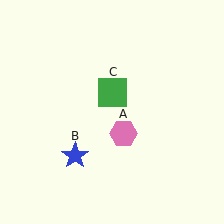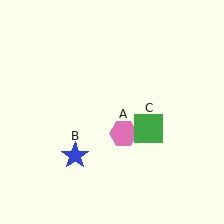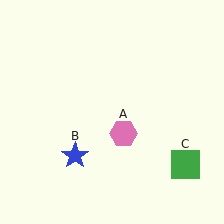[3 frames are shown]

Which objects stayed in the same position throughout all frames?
Pink hexagon (object A) and blue star (object B) remained stationary.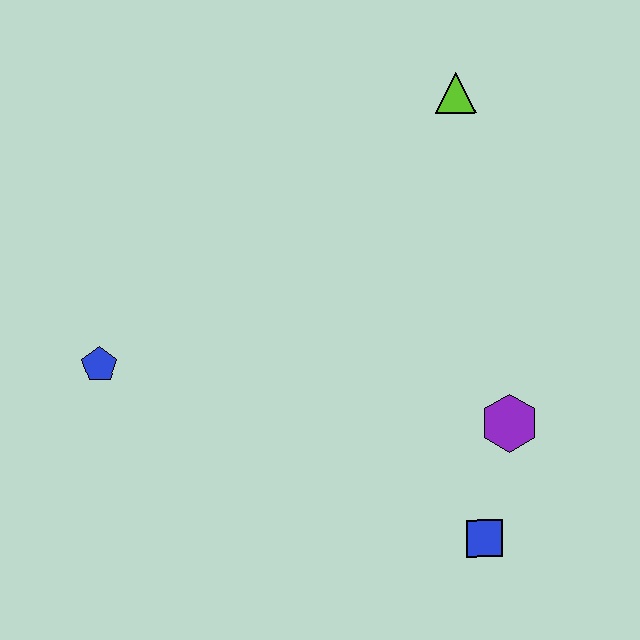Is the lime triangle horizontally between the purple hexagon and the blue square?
No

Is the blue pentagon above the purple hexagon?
Yes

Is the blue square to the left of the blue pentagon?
No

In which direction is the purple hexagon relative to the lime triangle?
The purple hexagon is below the lime triangle.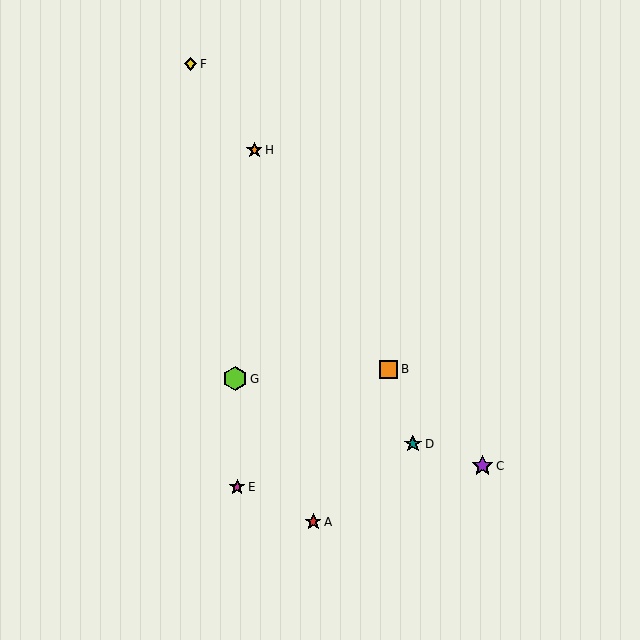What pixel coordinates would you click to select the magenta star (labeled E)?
Click at (237, 487) to select the magenta star E.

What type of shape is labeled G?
Shape G is a lime hexagon.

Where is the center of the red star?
The center of the red star is at (313, 522).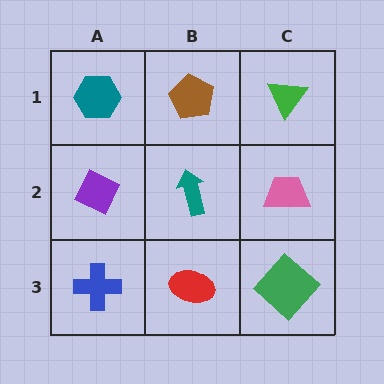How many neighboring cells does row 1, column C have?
2.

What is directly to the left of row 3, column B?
A blue cross.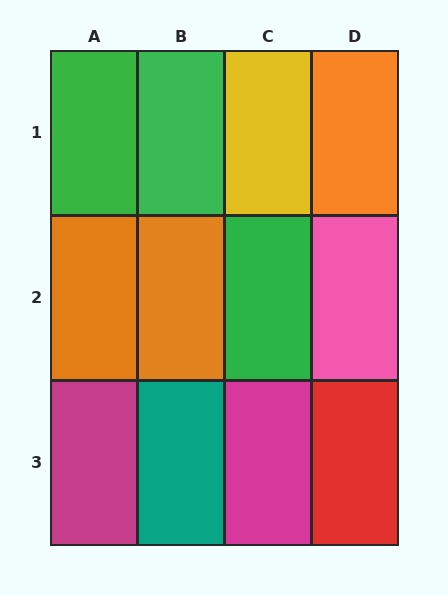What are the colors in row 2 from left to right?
Orange, orange, green, pink.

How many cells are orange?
3 cells are orange.